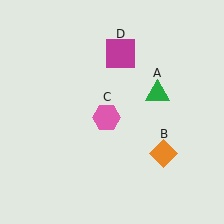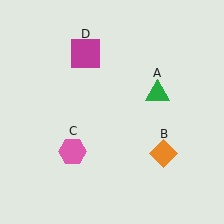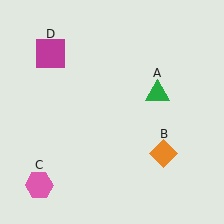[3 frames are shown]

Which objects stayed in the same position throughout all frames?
Green triangle (object A) and orange diamond (object B) remained stationary.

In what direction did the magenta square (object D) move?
The magenta square (object D) moved left.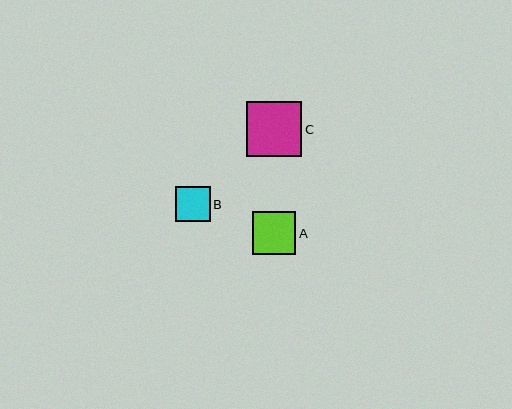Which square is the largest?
Square C is the largest with a size of approximately 56 pixels.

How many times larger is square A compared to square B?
Square A is approximately 1.2 times the size of square B.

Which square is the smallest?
Square B is the smallest with a size of approximately 35 pixels.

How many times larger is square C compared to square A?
Square C is approximately 1.3 times the size of square A.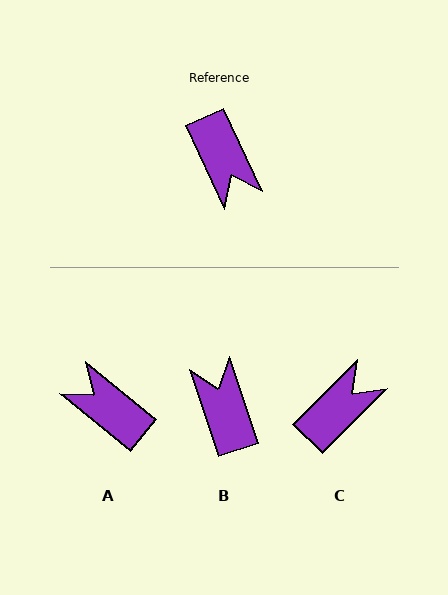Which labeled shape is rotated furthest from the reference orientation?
B, about 173 degrees away.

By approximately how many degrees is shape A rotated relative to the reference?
Approximately 154 degrees clockwise.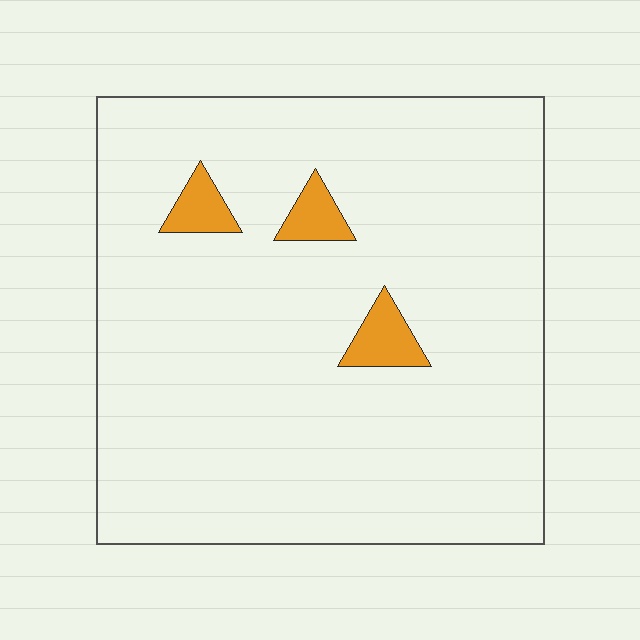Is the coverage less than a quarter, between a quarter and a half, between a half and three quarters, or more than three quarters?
Less than a quarter.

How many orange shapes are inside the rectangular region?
3.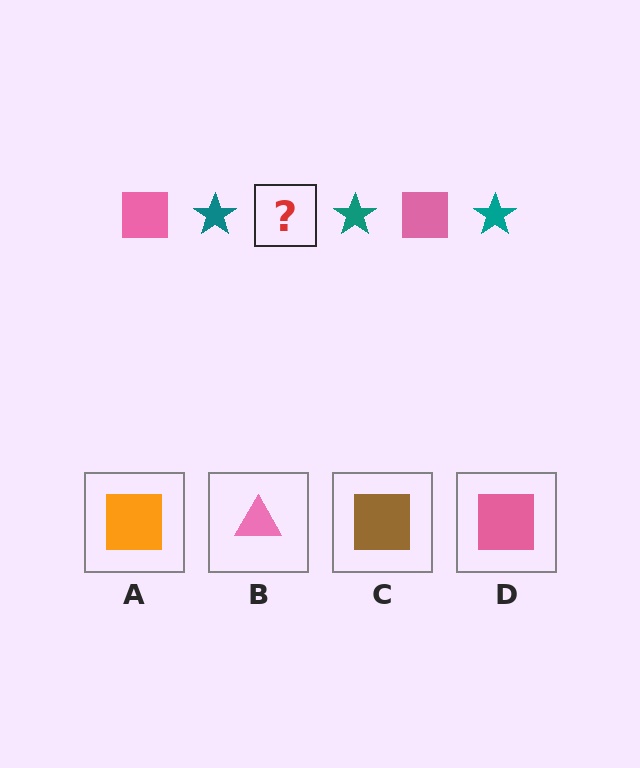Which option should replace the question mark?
Option D.